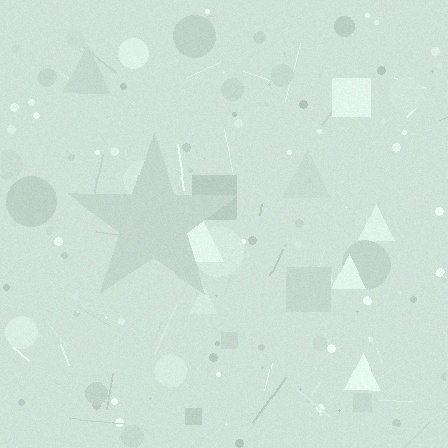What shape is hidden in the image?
A star is hidden in the image.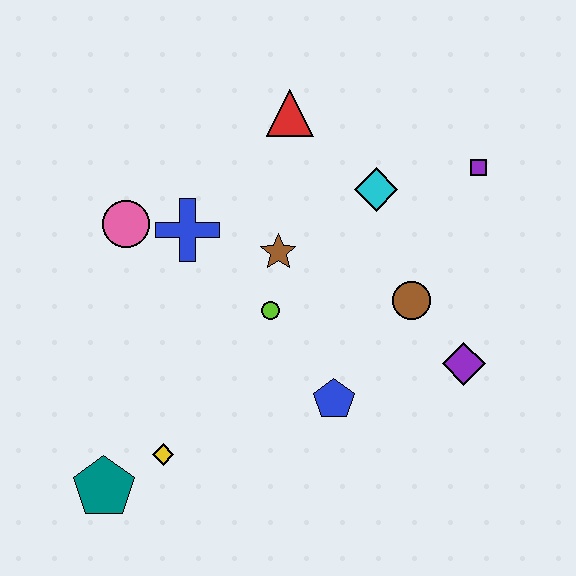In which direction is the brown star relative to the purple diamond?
The brown star is to the left of the purple diamond.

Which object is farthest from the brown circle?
The teal pentagon is farthest from the brown circle.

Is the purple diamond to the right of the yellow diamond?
Yes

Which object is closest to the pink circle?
The blue cross is closest to the pink circle.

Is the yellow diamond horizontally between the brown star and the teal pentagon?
Yes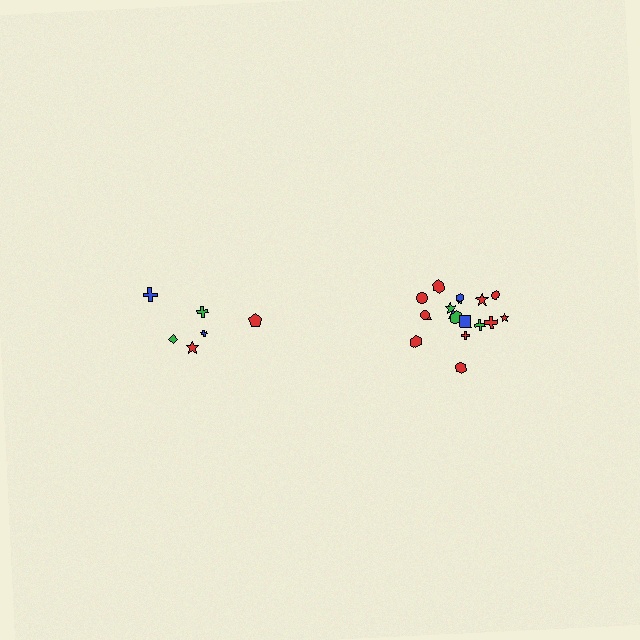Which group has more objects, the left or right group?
The right group.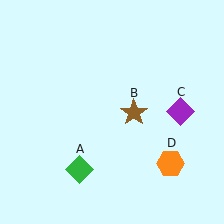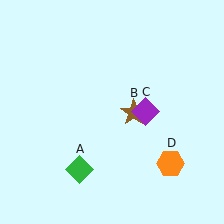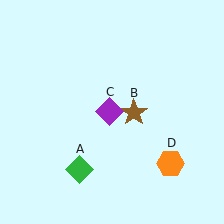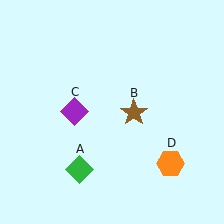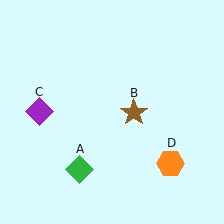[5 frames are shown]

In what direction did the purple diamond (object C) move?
The purple diamond (object C) moved left.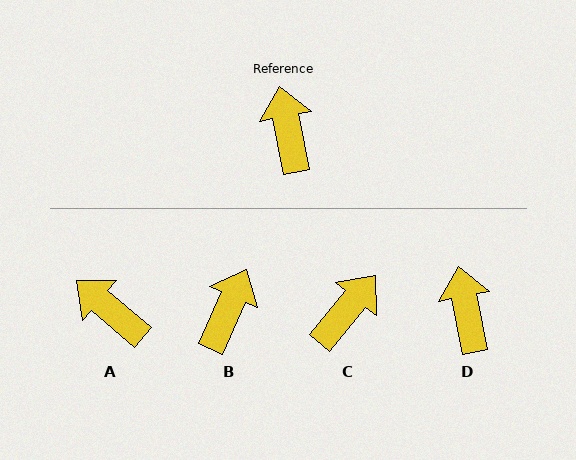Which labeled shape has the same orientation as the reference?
D.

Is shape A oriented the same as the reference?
No, it is off by about 39 degrees.